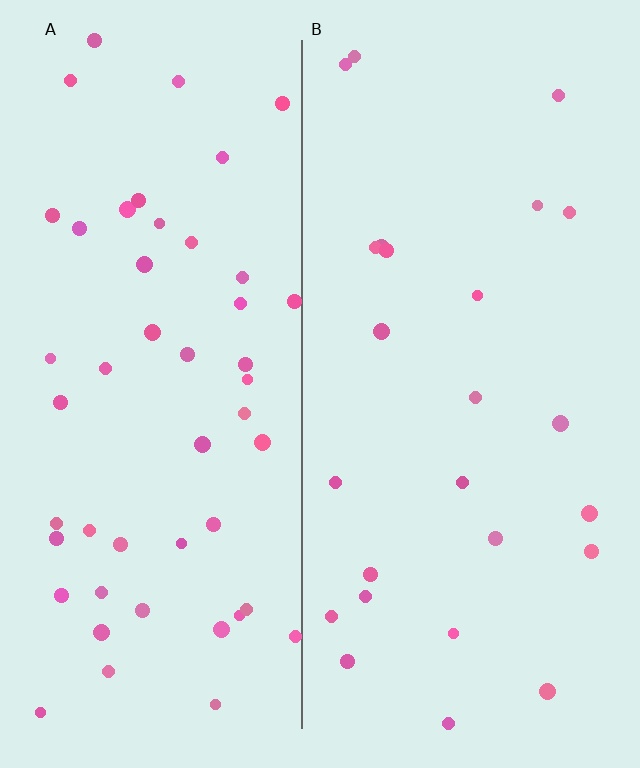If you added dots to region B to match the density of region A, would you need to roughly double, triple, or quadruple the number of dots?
Approximately double.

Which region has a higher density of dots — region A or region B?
A (the left).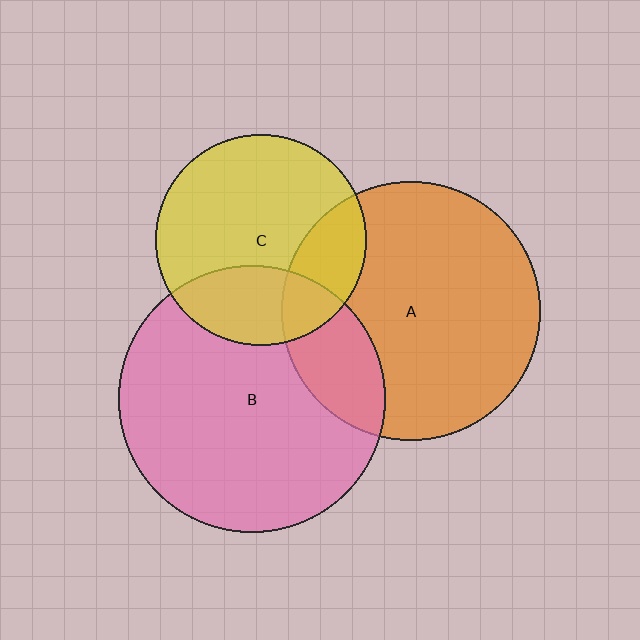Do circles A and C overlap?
Yes.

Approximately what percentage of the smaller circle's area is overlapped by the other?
Approximately 25%.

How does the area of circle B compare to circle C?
Approximately 1.6 times.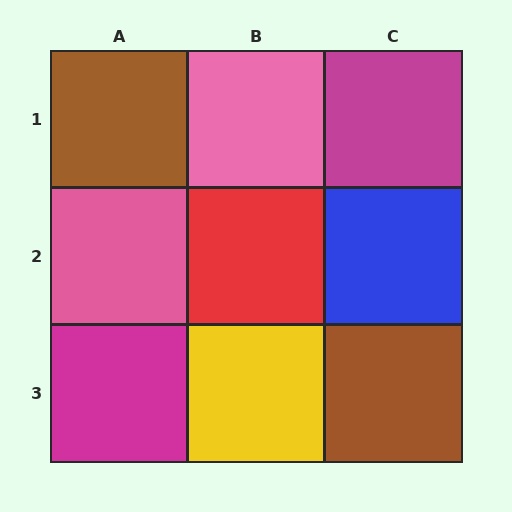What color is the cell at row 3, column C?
Brown.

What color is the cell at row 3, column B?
Yellow.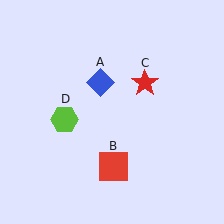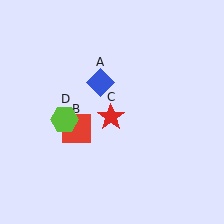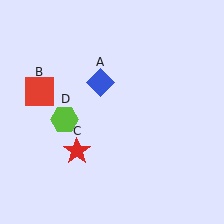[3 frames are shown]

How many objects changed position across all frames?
2 objects changed position: red square (object B), red star (object C).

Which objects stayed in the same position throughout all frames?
Blue diamond (object A) and lime hexagon (object D) remained stationary.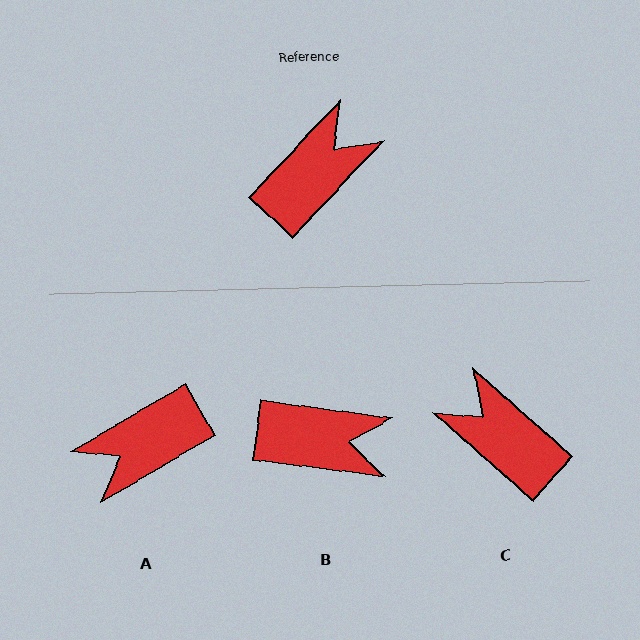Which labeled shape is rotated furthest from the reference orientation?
A, about 164 degrees away.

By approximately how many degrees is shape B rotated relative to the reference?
Approximately 54 degrees clockwise.